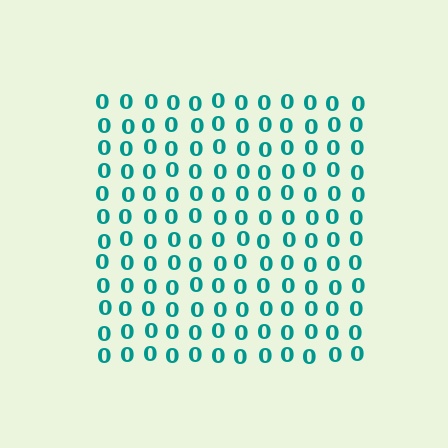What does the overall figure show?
The overall figure shows a square.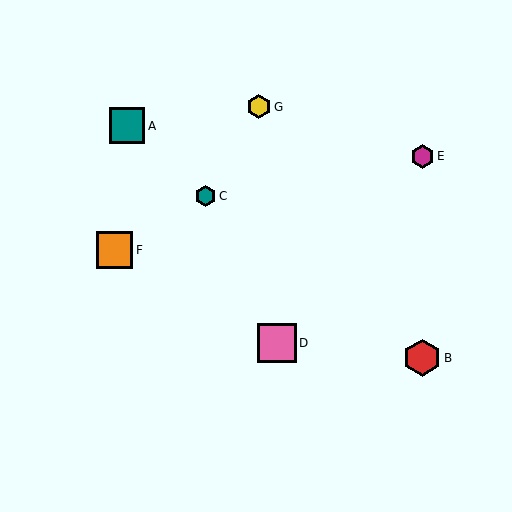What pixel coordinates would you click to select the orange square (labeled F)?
Click at (114, 250) to select the orange square F.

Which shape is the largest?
The pink square (labeled D) is the largest.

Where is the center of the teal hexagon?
The center of the teal hexagon is at (205, 196).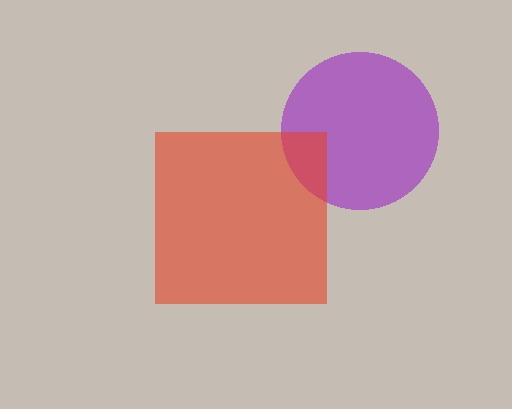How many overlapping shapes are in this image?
There are 2 overlapping shapes in the image.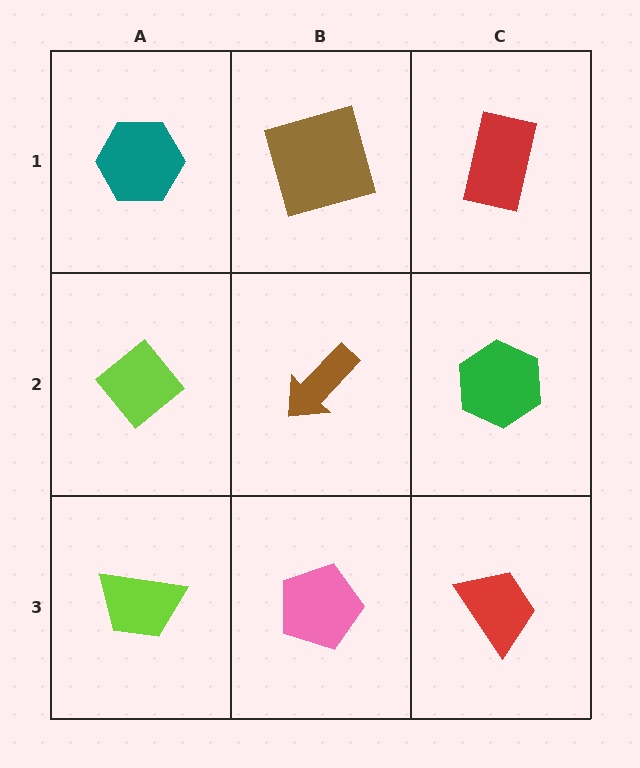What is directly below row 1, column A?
A lime diamond.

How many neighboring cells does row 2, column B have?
4.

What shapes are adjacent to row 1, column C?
A green hexagon (row 2, column C), a brown square (row 1, column B).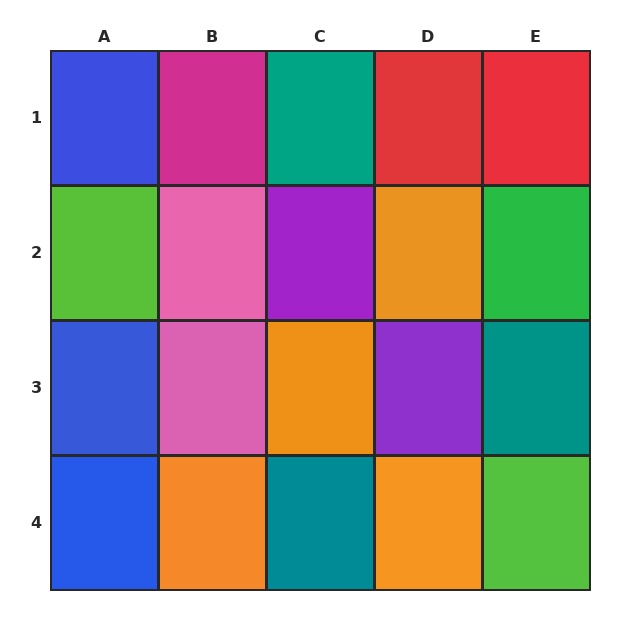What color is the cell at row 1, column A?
Blue.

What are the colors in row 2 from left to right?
Lime, pink, purple, orange, green.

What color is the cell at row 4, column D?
Orange.